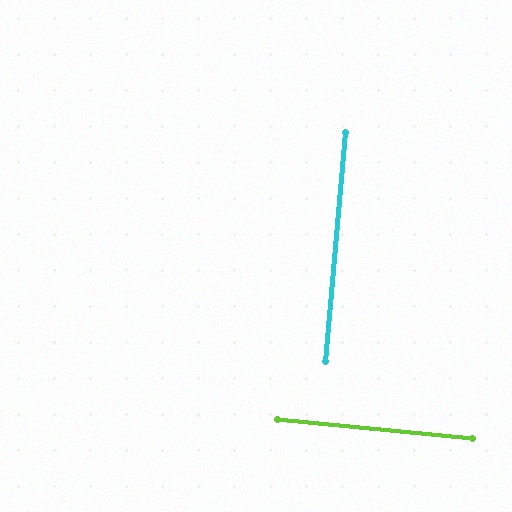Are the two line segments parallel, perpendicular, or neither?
Perpendicular — they meet at approximately 89°.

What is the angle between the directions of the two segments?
Approximately 89 degrees.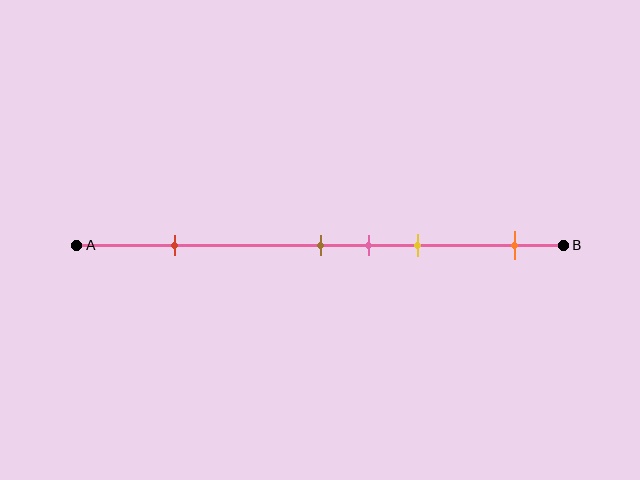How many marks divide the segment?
There are 5 marks dividing the segment.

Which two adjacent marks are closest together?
The brown and pink marks are the closest adjacent pair.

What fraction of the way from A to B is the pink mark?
The pink mark is approximately 60% (0.6) of the way from A to B.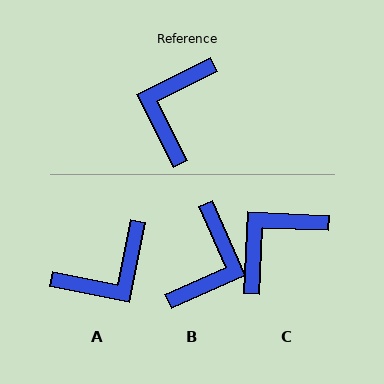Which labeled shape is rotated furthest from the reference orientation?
B, about 177 degrees away.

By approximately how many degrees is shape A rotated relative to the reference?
Approximately 142 degrees counter-clockwise.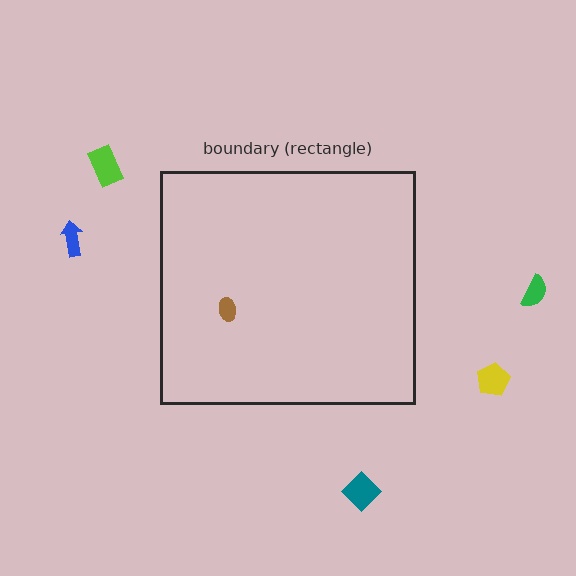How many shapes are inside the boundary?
1 inside, 5 outside.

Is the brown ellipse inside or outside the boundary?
Inside.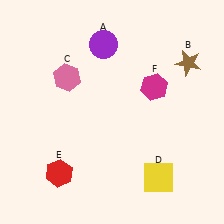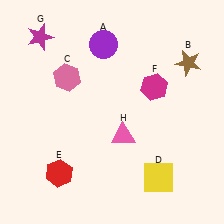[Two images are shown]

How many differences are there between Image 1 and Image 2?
There are 2 differences between the two images.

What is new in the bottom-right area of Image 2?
A pink triangle (H) was added in the bottom-right area of Image 2.